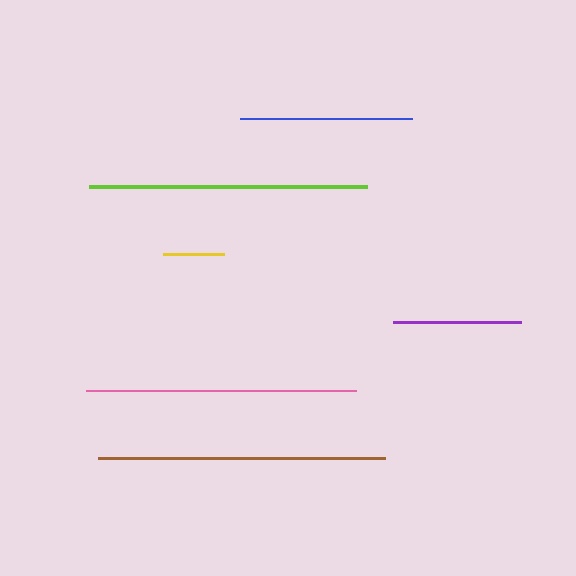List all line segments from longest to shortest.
From longest to shortest: brown, lime, pink, blue, purple, yellow.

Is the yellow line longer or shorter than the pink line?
The pink line is longer than the yellow line.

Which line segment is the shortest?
The yellow line is the shortest at approximately 61 pixels.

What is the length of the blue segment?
The blue segment is approximately 172 pixels long.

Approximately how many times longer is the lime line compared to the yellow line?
The lime line is approximately 4.6 times the length of the yellow line.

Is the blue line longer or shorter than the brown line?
The brown line is longer than the blue line.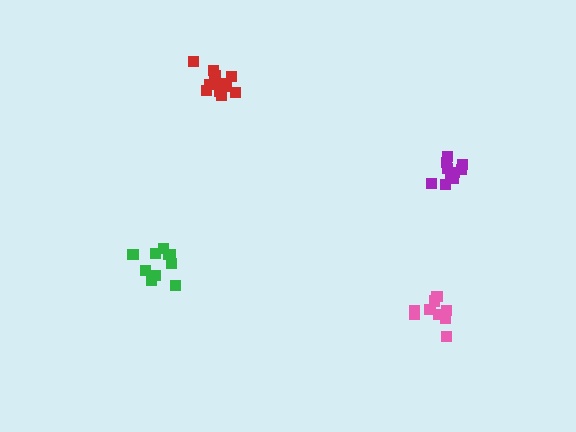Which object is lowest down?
The pink cluster is bottommost.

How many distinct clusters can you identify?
There are 4 distinct clusters.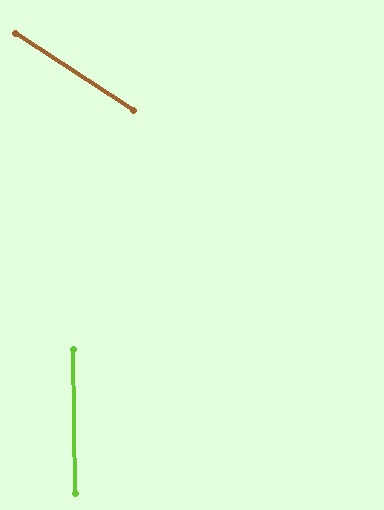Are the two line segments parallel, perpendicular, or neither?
Neither parallel nor perpendicular — they differ by about 56°.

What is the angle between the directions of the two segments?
Approximately 56 degrees.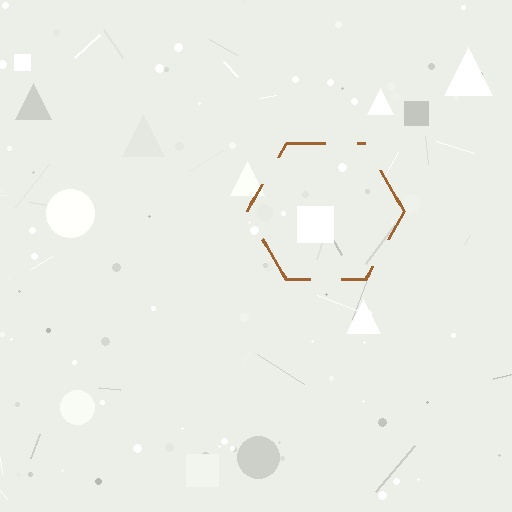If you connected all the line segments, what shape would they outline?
They would outline a hexagon.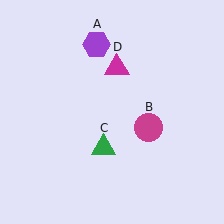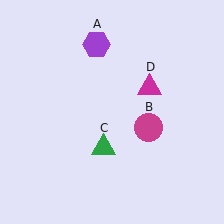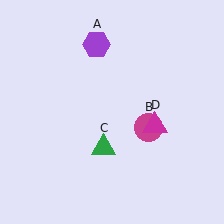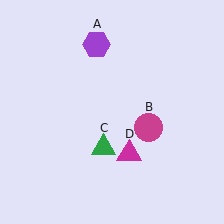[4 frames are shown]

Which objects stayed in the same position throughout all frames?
Purple hexagon (object A) and magenta circle (object B) and green triangle (object C) remained stationary.